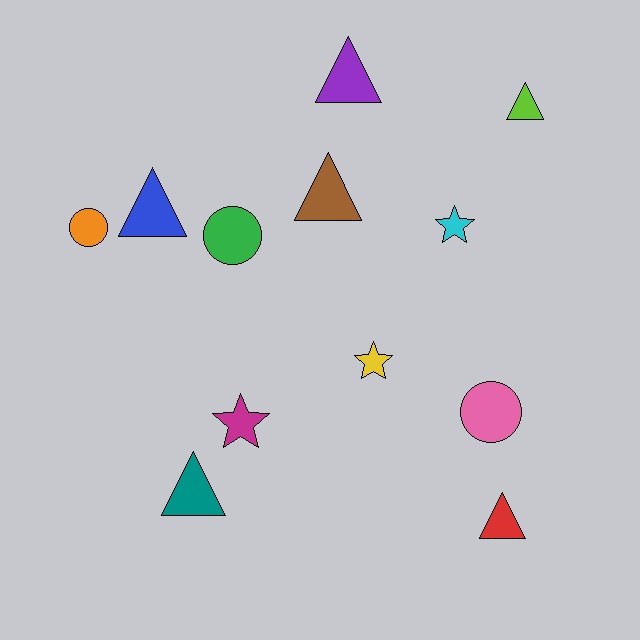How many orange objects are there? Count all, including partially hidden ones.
There is 1 orange object.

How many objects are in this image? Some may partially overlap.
There are 12 objects.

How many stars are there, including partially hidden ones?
There are 3 stars.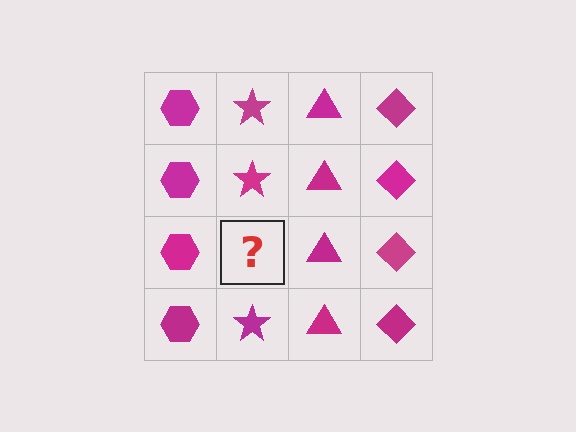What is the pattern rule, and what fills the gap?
The rule is that each column has a consistent shape. The gap should be filled with a magenta star.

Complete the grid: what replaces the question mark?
The question mark should be replaced with a magenta star.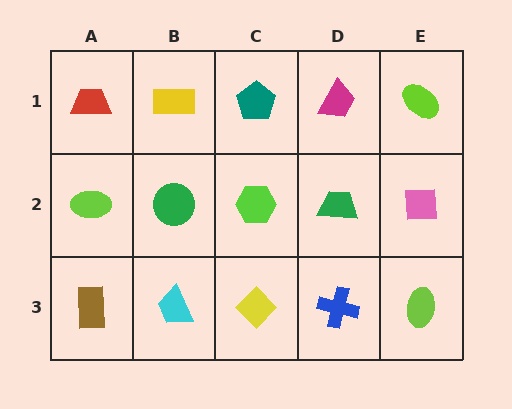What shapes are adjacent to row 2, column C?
A teal pentagon (row 1, column C), a yellow diamond (row 3, column C), a green circle (row 2, column B), a green trapezoid (row 2, column D).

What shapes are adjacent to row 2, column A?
A red trapezoid (row 1, column A), a brown rectangle (row 3, column A), a green circle (row 2, column B).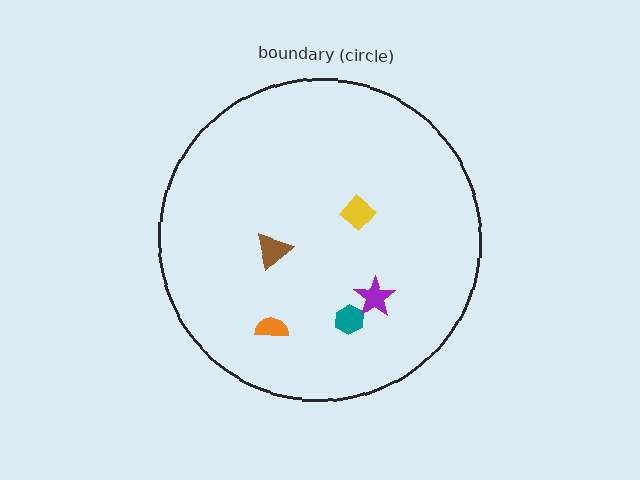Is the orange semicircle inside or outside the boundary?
Inside.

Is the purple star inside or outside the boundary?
Inside.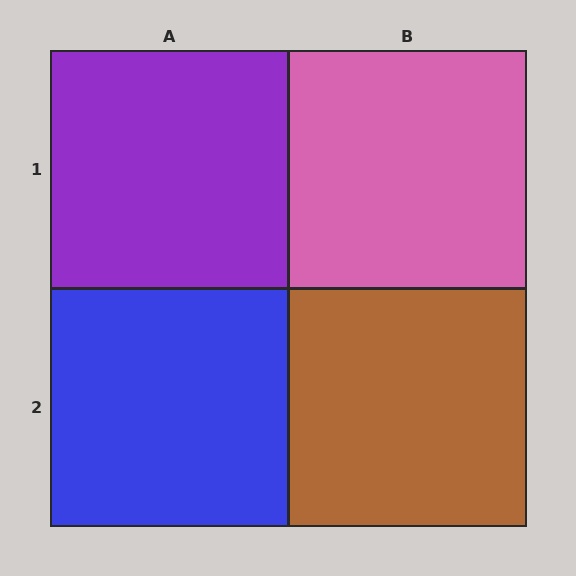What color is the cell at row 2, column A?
Blue.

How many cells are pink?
1 cell is pink.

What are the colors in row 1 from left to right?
Purple, pink.